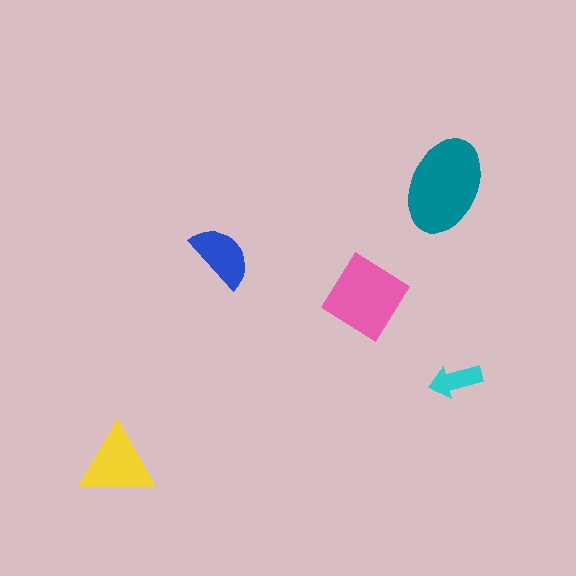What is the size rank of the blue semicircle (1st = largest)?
4th.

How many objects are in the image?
There are 5 objects in the image.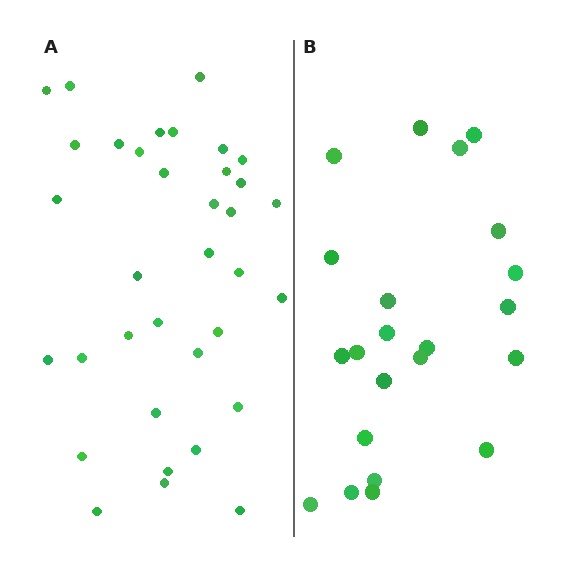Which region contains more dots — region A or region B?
Region A (the left region) has more dots.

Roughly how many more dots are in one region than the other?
Region A has approximately 15 more dots than region B.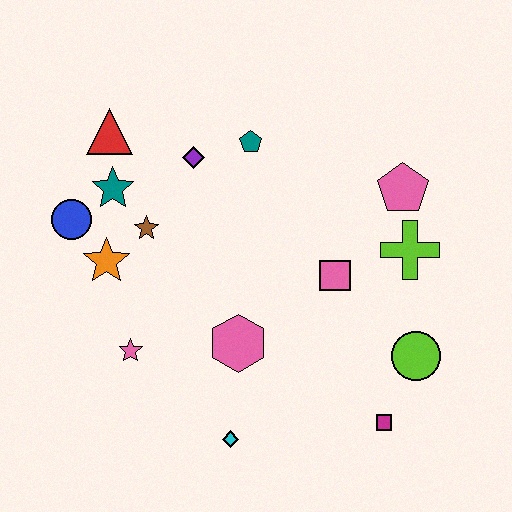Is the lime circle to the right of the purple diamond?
Yes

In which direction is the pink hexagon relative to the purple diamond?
The pink hexagon is below the purple diamond.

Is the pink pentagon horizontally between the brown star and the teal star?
No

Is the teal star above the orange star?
Yes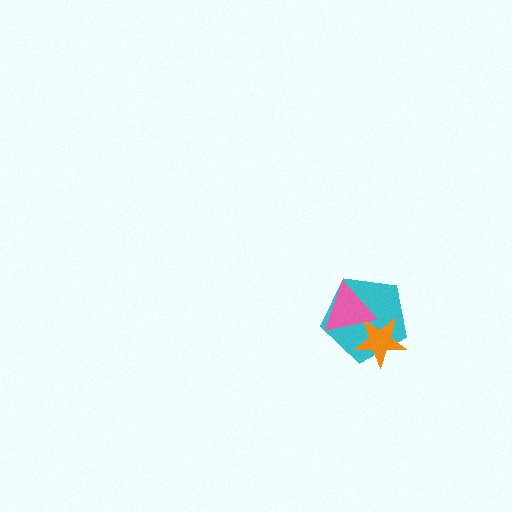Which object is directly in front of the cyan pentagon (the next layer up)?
The orange star is directly in front of the cyan pentagon.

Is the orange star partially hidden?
Yes, it is partially covered by another shape.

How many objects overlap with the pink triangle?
2 objects overlap with the pink triangle.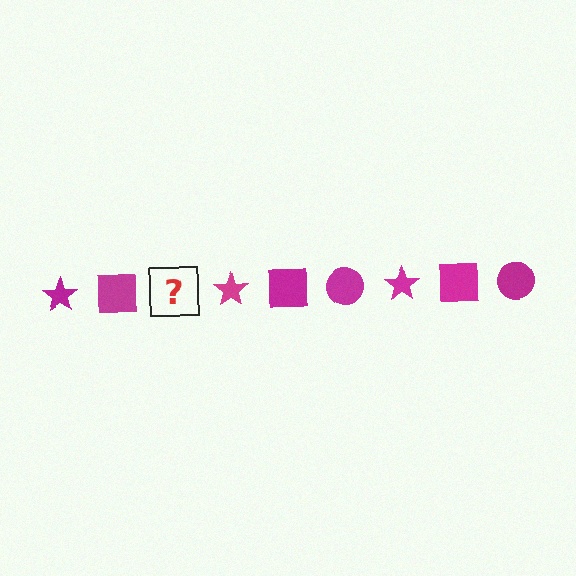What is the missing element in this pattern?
The missing element is a magenta circle.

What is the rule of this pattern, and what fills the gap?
The rule is that the pattern cycles through star, square, circle shapes in magenta. The gap should be filled with a magenta circle.